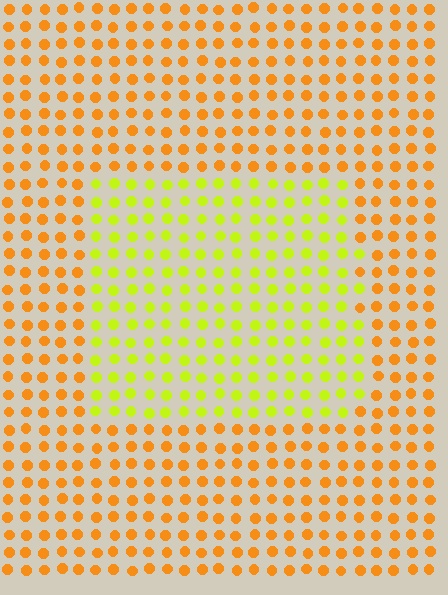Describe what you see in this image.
The image is filled with small orange elements in a uniform arrangement. A rectangle-shaped region is visible where the elements are tinted to a slightly different hue, forming a subtle color boundary.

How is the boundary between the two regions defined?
The boundary is defined purely by a slight shift in hue (about 42 degrees). Spacing, size, and orientation are identical on both sides.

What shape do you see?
I see a rectangle.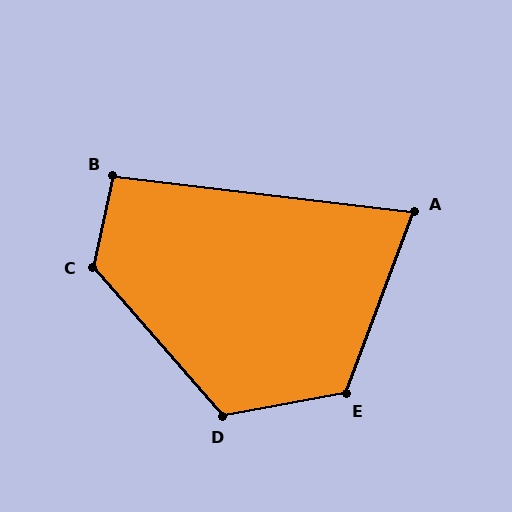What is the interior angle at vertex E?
Approximately 121 degrees (obtuse).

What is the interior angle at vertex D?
Approximately 120 degrees (obtuse).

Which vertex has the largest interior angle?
C, at approximately 126 degrees.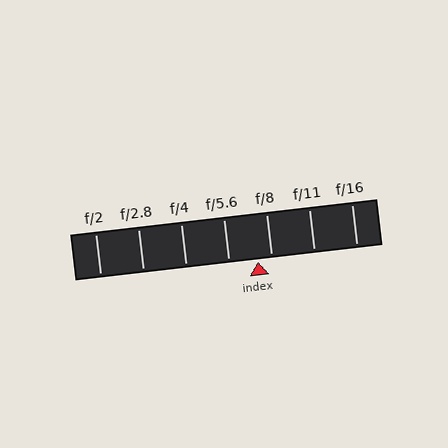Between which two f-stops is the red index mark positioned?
The index mark is between f/5.6 and f/8.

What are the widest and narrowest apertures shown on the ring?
The widest aperture shown is f/2 and the narrowest is f/16.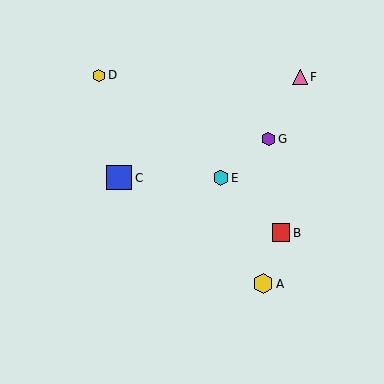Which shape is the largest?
The blue square (labeled C) is the largest.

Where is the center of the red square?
The center of the red square is at (281, 233).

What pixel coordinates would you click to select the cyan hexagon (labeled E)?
Click at (221, 178) to select the cyan hexagon E.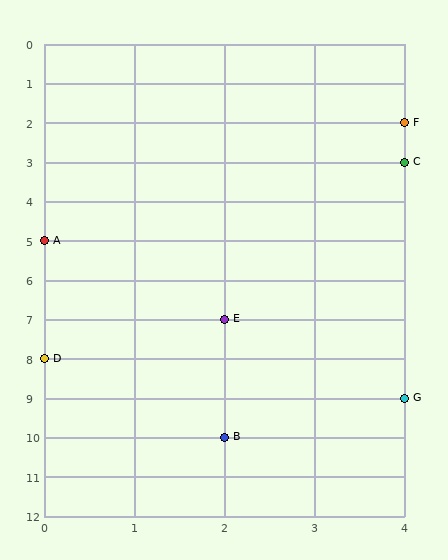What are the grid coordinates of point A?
Point A is at grid coordinates (0, 5).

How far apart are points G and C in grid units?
Points G and C are 6 rows apart.